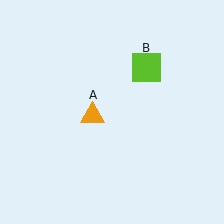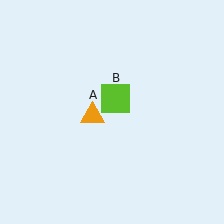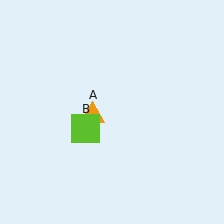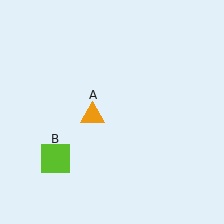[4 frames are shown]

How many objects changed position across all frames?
1 object changed position: lime square (object B).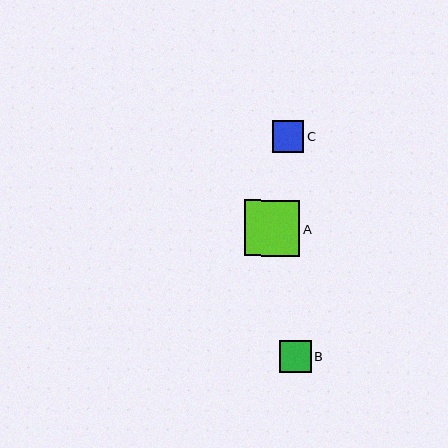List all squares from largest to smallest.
From largest to smallest: A, B, C.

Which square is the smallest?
Square C is the smallest with a size of approximately 31 pixels.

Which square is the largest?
Square A is the largest with a size of approximately 55 pixels.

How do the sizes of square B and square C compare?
Square B and square C are approximately the same size.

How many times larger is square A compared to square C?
Square A is approximately 1.8 times the size of square C.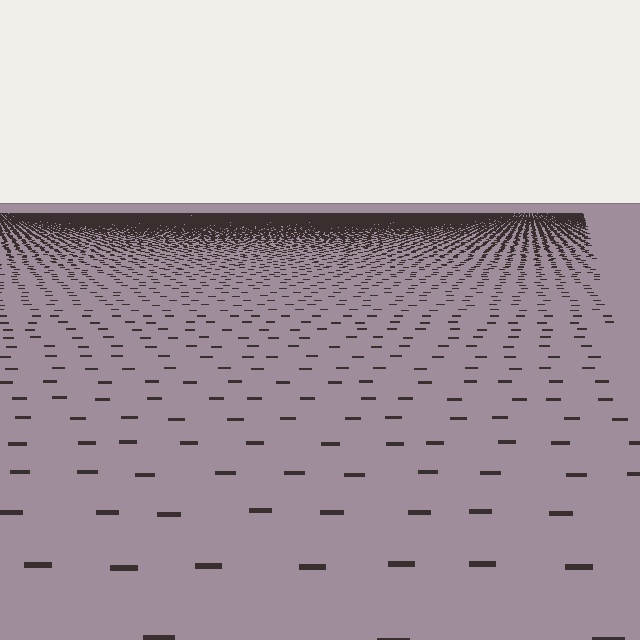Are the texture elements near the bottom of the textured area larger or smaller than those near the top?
Larger. Near the bottom, elements are closer to the viewer and appear at a bigger on-screen size.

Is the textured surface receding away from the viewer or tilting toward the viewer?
The surface is receding away from the viewer. Texture elements get smaller and denser toward the top.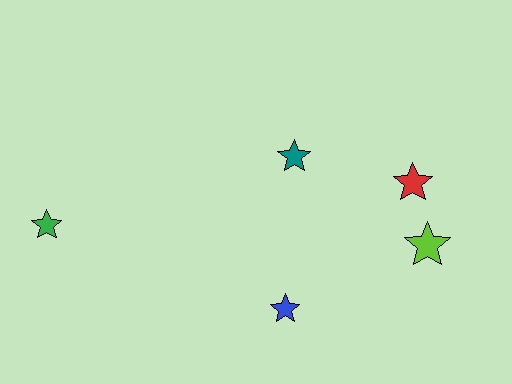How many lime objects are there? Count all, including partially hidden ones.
There is 1 lime object.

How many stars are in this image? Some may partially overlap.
There are 5 stars.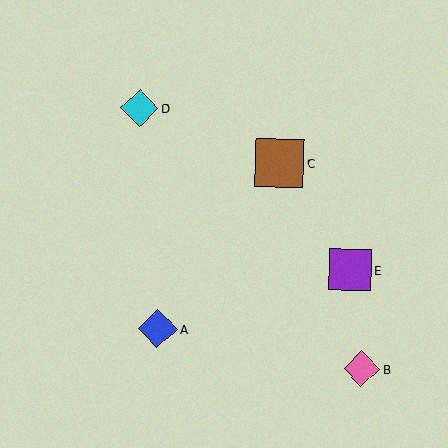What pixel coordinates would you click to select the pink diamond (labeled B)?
Click at (362, 369) to select the pink diamond B.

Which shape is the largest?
The brown square (labeled C) is the largest.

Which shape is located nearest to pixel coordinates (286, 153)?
The brown square (labeled C) at (279, 163) is nearest to that location.